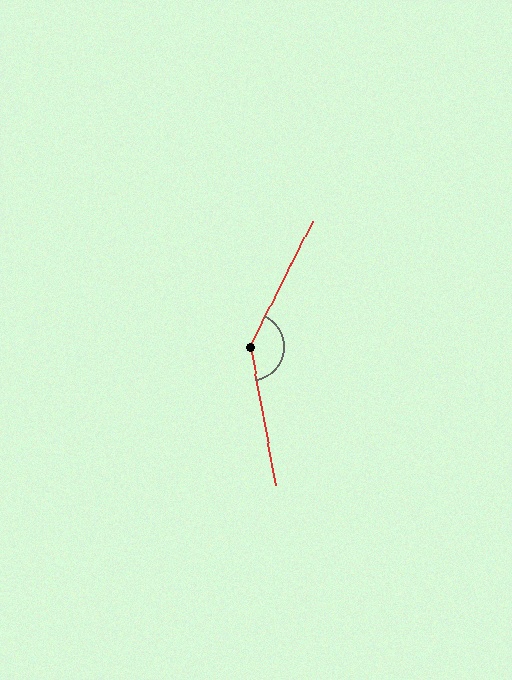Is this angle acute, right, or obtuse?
It is obtuse.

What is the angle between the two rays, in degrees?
Approximately 143 degrees.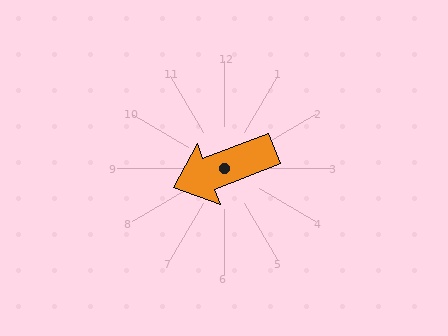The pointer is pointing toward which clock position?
Roughly 8 o'clock.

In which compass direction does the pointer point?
West.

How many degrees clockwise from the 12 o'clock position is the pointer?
Approximately 249 degrees.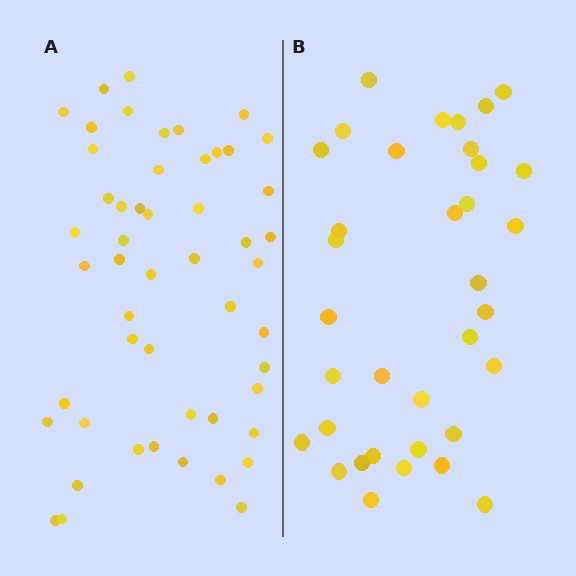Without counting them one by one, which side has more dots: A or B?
Region A (the left region) has more dots.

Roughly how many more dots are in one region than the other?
Region A has approximately 15 more dots than region B.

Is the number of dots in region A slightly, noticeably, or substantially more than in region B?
Region A has substantially more. The ratio is roughly 1.5 to 1.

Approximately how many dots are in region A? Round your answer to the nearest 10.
About 50 dots. (The exact count is 51, which rounds to 50.)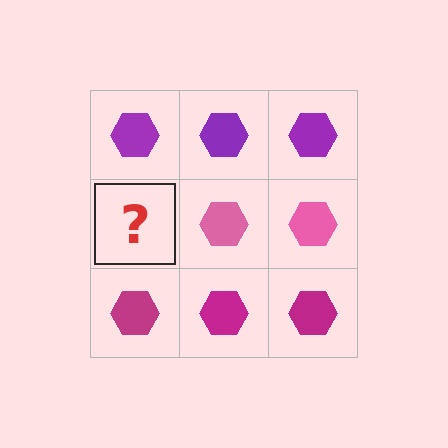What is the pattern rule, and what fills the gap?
The rule is that each row has a consistent color. The gap should be filled with a pink hexagon.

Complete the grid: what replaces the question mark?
The question mark should be replaced with a pink hexagon.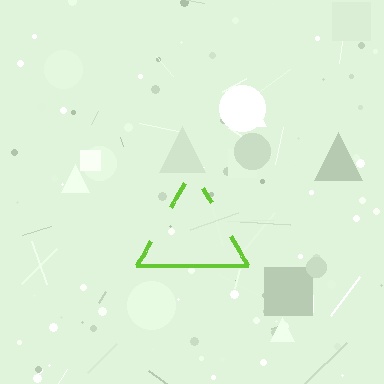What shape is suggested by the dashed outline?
The dashed outline suggests a triangle.